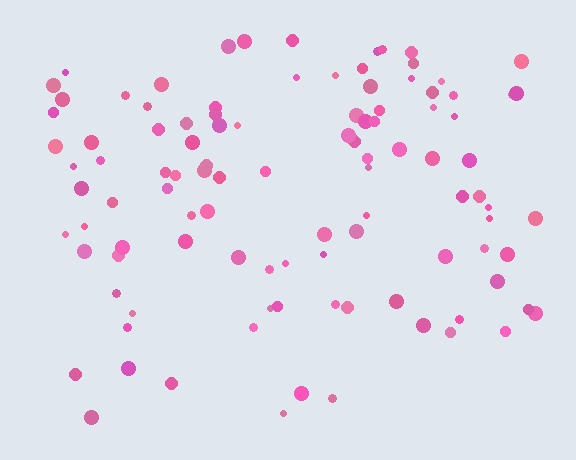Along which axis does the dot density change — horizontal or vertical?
Vertical.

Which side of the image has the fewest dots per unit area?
The bottom.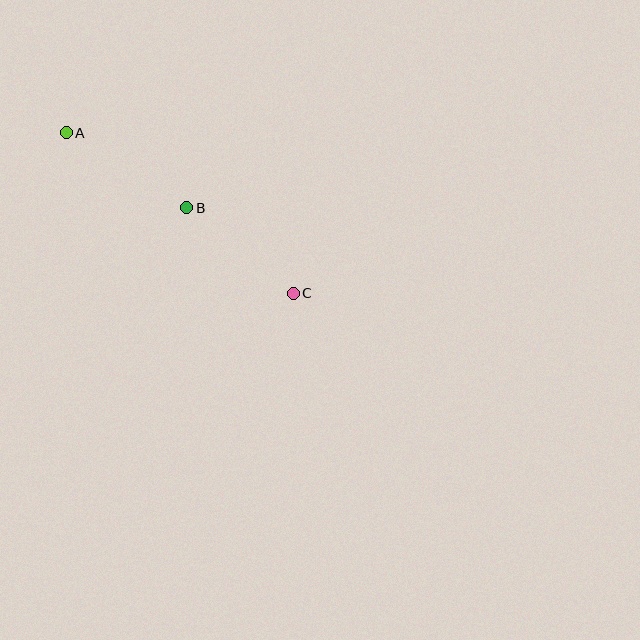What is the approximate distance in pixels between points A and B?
The distance between A and B is approximately 142 pixels.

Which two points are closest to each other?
Points B and C are closest to each other.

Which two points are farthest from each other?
Points A and C are farthest from each other.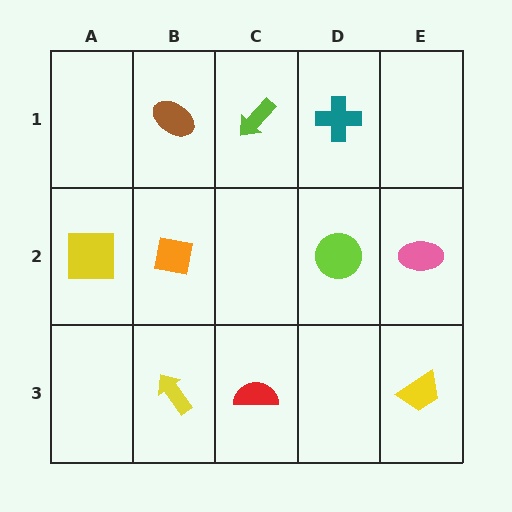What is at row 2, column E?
A pink ellipse.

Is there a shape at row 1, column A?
No, that cell is empty.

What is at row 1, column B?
A brown ellipse.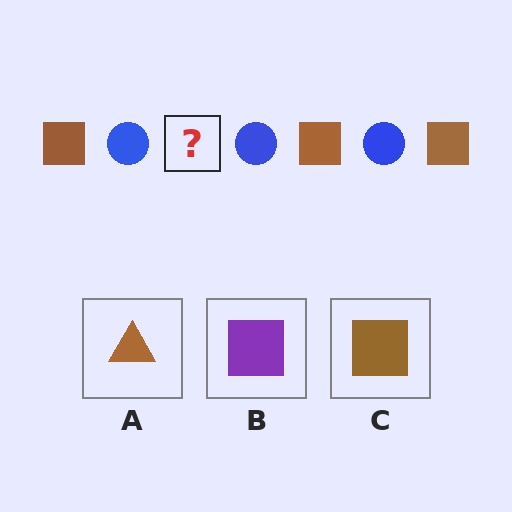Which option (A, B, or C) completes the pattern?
C.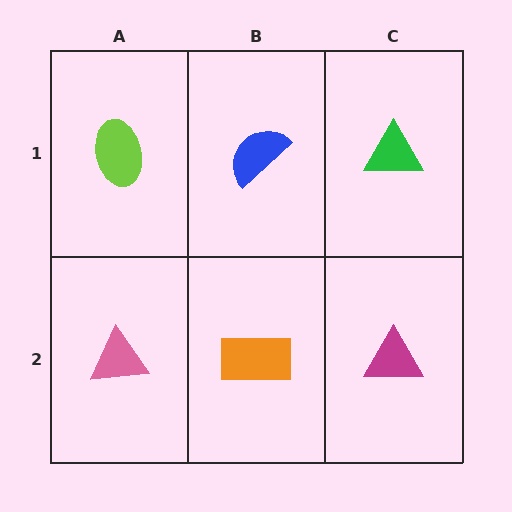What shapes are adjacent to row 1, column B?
An orange rectangle (row 2, column B), a lime ellipse (row 1, column A), a green triangle (row 1, column C).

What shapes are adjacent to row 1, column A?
A pink triangle (row 2, column A), a blue semicircle (row 1, column B).